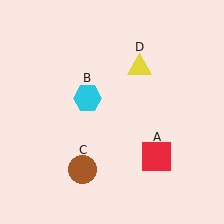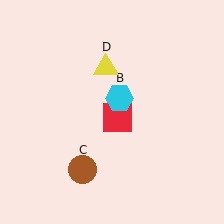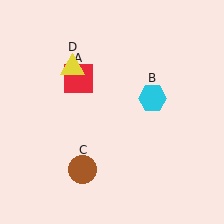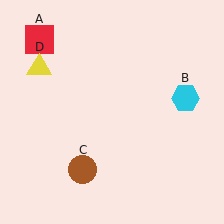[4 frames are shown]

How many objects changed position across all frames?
3 objects changed position: red square (object A), cyan hexagon (object B), yellow triangle (object D).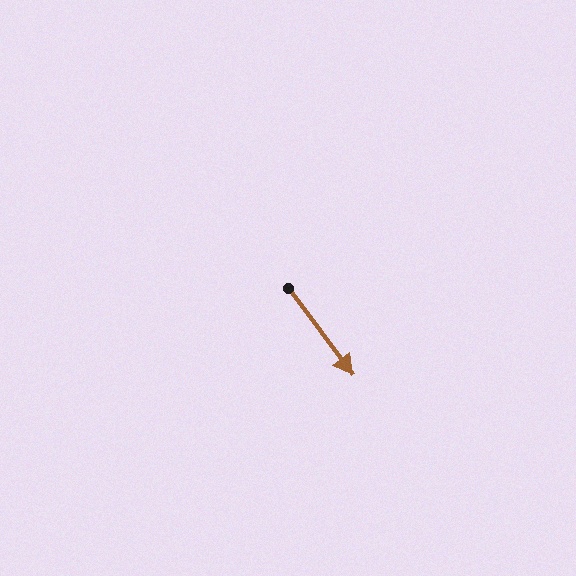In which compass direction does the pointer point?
Southeast.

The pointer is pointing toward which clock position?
Roughly 5 o'clock.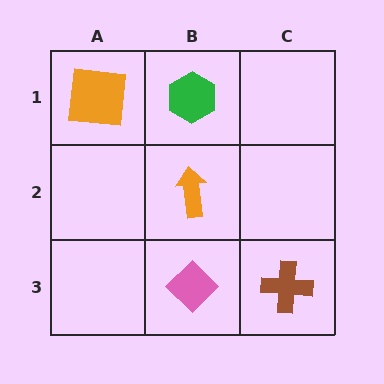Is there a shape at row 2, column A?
No, that cell is empty.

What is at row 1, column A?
An orange square.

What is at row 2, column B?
An orange arrow.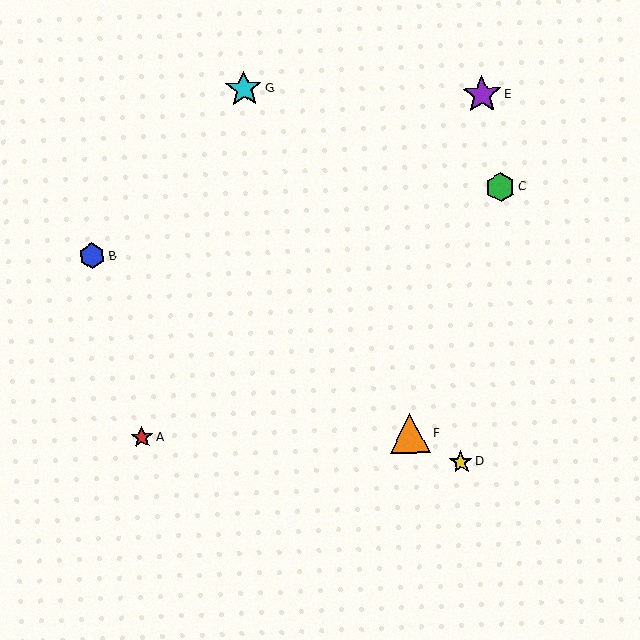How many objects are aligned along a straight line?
3 objects (B, D, F) are aligned along a straight line.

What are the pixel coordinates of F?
Object F is at (410, 433).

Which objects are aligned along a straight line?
Objects B, D, F are aligned along a straight line.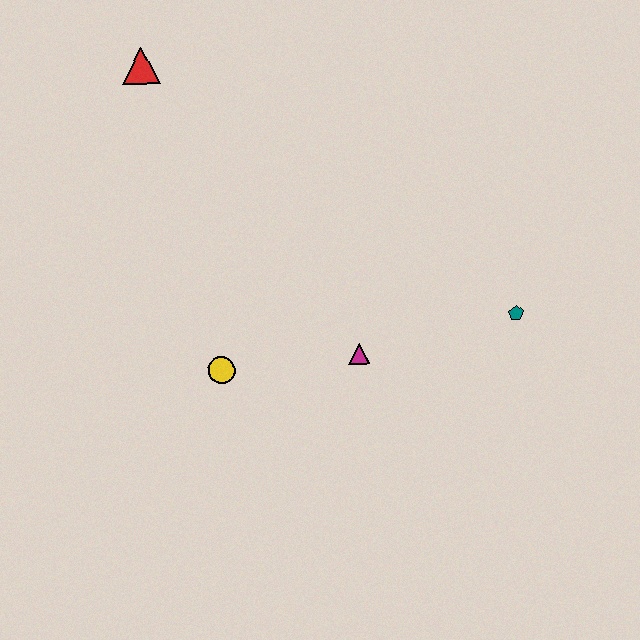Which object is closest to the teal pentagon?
The magenta triangle is closest to the teal pentagon.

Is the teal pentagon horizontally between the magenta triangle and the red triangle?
No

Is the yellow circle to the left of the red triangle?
No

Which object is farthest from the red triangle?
The teal pentagon is farthest from the red triangle.